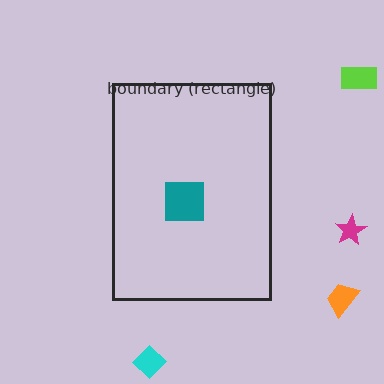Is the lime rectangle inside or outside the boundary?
Outside.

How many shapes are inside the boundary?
1 inside, 4 outside.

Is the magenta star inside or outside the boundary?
Outside.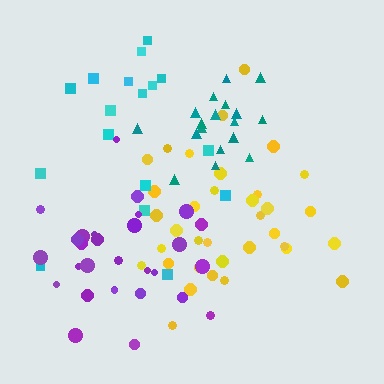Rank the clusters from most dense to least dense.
teal, yellow, purple, cyan.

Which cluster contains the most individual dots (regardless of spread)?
Yellow (35).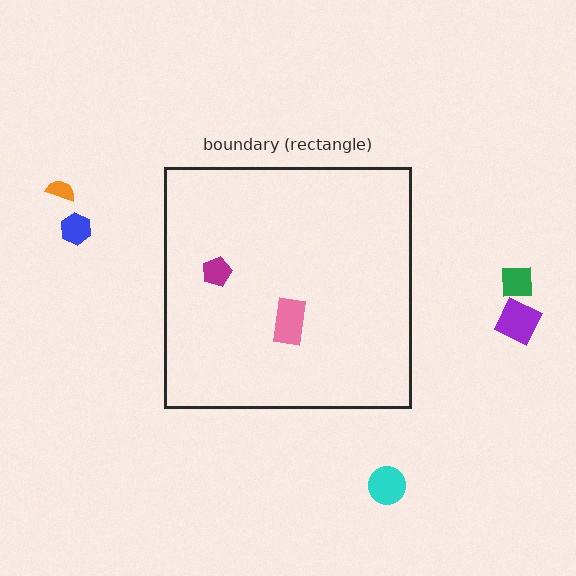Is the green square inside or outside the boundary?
Outside.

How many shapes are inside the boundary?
2 inside, 5 outside.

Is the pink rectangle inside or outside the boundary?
Inside.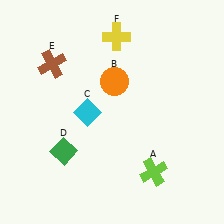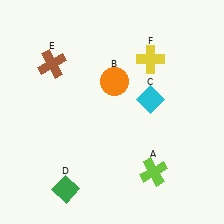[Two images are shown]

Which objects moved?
The objects that moved are: the cyan diamond (C), the green diamond (D), the yellow cross (F).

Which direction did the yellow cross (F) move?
The yellow cross (F) moved right.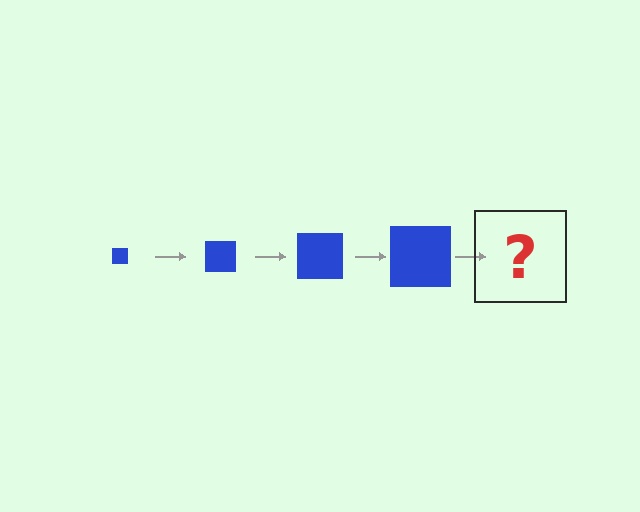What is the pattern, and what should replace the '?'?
The pattern is that the square gets progressively larger each step. The '?' should be a blue square, larger than the previous one.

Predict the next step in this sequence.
The next step is a blue square, larger than the previous one.